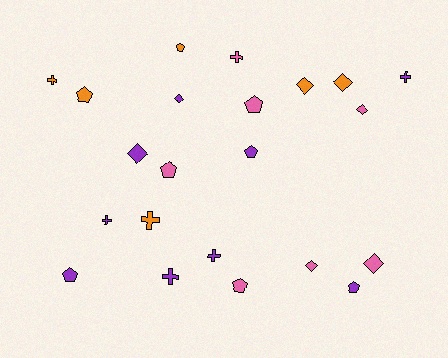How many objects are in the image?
There are 22 objects.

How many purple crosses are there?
There are 4 purple crosses.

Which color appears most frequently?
Purple, with 9 objects.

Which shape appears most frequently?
Pentagon, with 8 objects.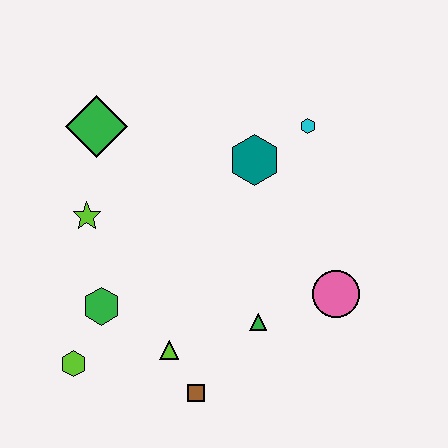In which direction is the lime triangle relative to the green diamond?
The lime triangle is below the green diamond.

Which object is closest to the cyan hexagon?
The teal hexagon is closest to the cyan hexagon.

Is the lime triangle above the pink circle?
No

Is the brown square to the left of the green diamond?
No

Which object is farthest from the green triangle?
The green diamond is farthest from the green triangle.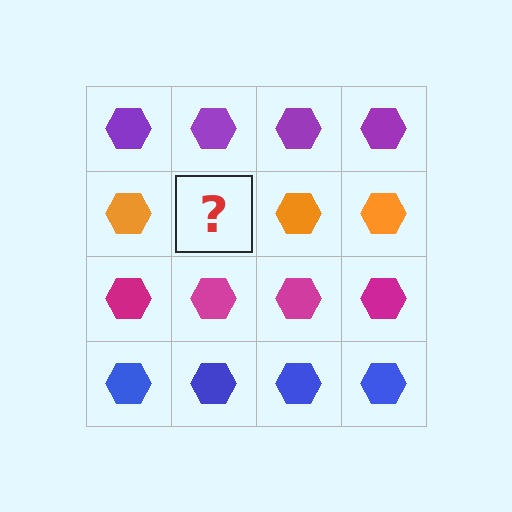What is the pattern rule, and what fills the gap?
The rule is that each row has a consistent color. The gap should be filled with an orange hexagon.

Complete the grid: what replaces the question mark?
The question mark should be replaced with an orange hexagon.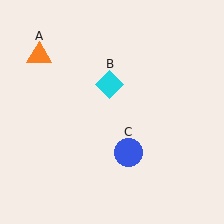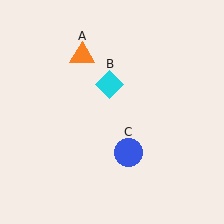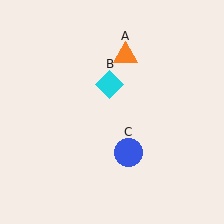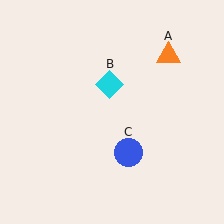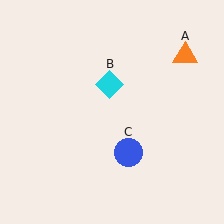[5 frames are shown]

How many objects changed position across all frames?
1 object changed position: orange triangle (object A).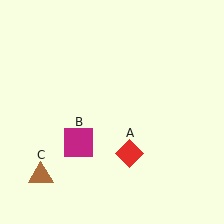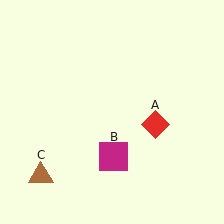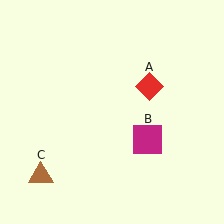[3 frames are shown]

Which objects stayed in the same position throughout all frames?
Brown triangle (object C) remained stationary.